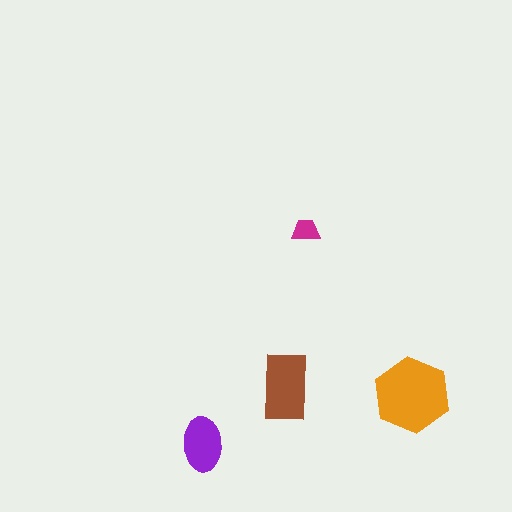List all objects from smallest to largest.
The magenta trapezoid, the purple ellipse, the brown rectangle, the orange hexagon.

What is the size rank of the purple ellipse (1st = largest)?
3rd.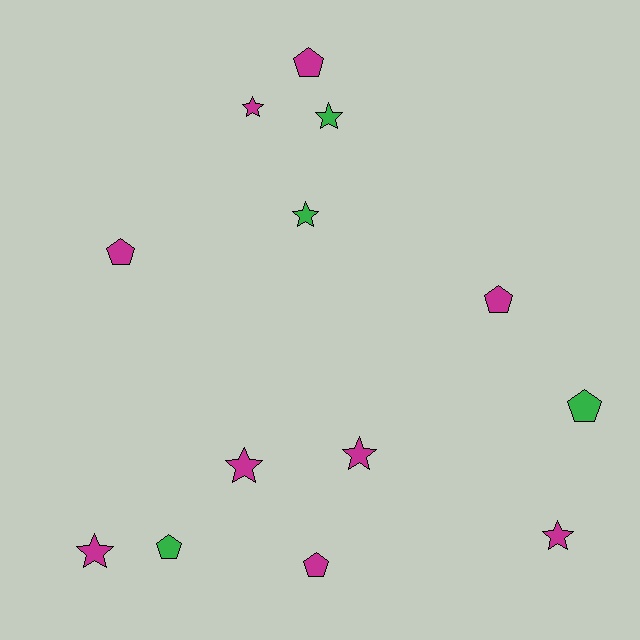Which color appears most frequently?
Magenta, with 9 objects.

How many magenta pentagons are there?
There are 4 magenta pentagons.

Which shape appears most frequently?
Star, with 7 objects.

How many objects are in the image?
There are 13 objects.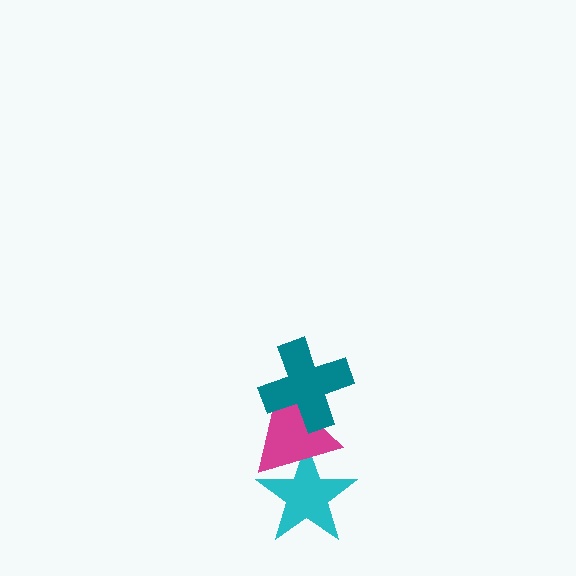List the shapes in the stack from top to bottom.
From top to bottom: the teal cross, the magenta triangle, the cyan star.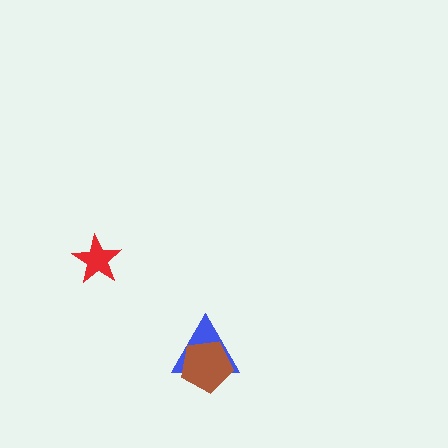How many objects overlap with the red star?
0 objects overlap with the red star.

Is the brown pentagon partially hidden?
No, no other shape covers it.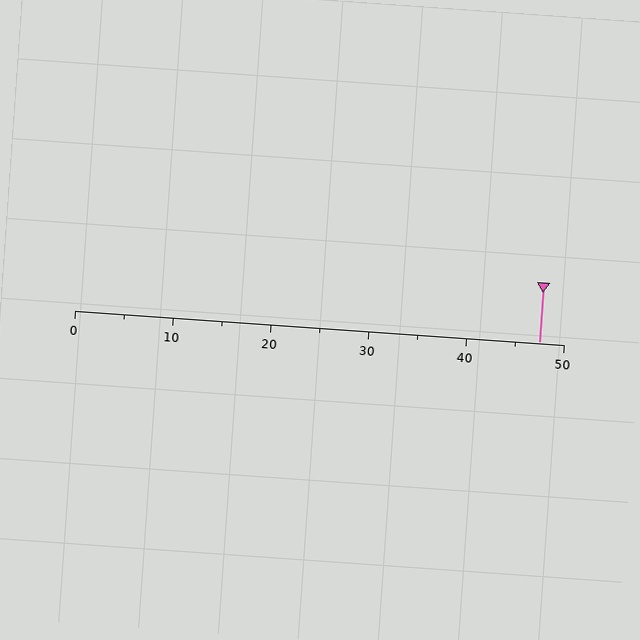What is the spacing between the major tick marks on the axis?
The major ticks are spaced 10 apart.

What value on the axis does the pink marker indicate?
The marker indicates approximately 47.5.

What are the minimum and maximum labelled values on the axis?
The axis runs from 0 to 50.